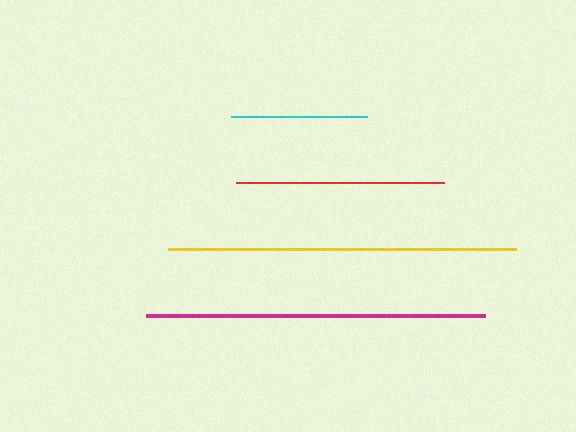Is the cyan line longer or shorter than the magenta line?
The magenta line is longer than the cyan line.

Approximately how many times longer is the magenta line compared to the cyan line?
The magenta line is approximately 2.5 times the length of the cyan line.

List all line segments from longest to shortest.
From longest to shortest: yellow, magenta, red, cyan.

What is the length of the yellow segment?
The yellow segment is approximately 348 pixels long.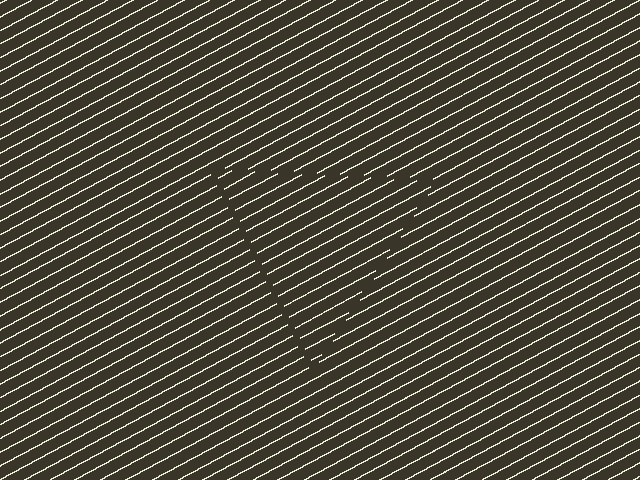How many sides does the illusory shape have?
3 sides — the line-ends trace a triangle.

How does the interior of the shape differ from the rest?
The interior of the shape contains the same grating, shifted by half a period — the contour is defined by the phase discontinuity where line-ends from the inner and outer gratings abut.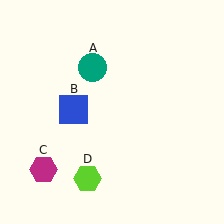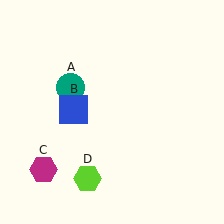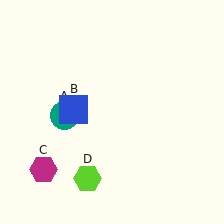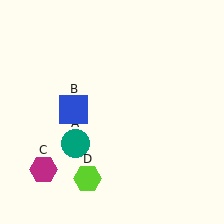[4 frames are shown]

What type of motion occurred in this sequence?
The teal circle (object A) rotated counterclockwise around the center of the scene.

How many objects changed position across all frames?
1 object changed position: teal circle (object A).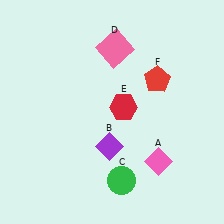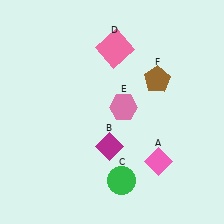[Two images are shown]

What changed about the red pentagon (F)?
In Image 1, F is red. In Image 2, it changed to brown.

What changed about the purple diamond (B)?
In Image 1, B is purple. In Image 2, it changed to magenta.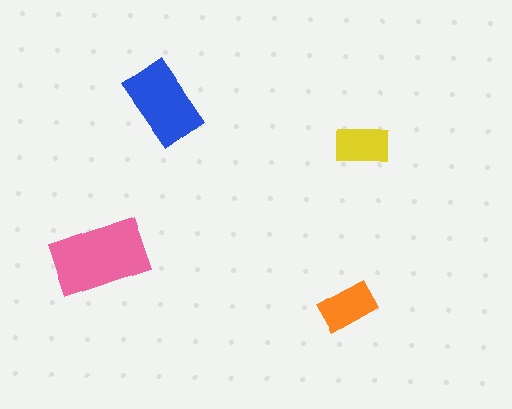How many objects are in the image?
There are 4 objects in the image.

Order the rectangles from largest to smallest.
the pink one, the blue one, the orange one, the yellow one.